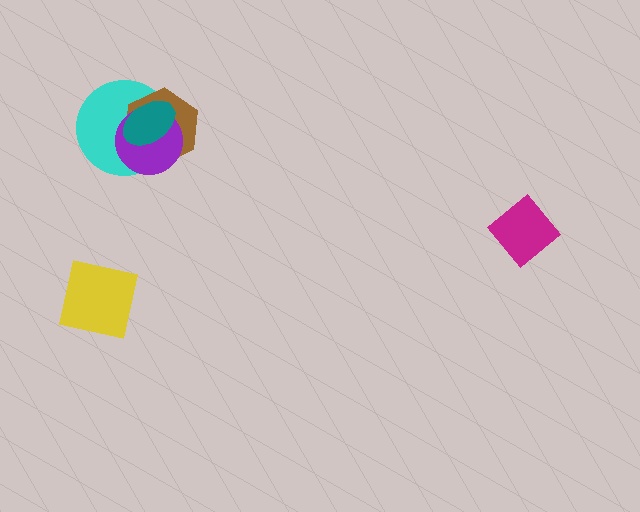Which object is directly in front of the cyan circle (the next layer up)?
The brown hexagon is directly in front of the cyan circle.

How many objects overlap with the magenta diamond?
0 objects overlap with the magenta diamond.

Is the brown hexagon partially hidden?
Yes, it is partially covered by another shape.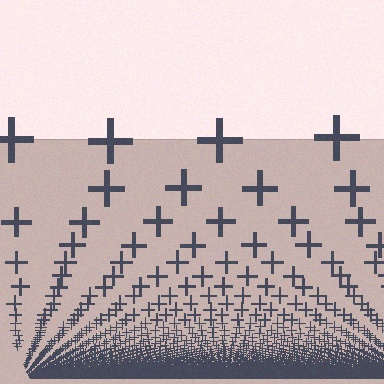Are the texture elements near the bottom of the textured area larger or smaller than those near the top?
Smaller. The gradient is inverted — elements near the bottom are smaller and denser.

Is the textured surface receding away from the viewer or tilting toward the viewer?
The surface appears to tilt toward the viewer. Texture elements get larger and sparser toward the top.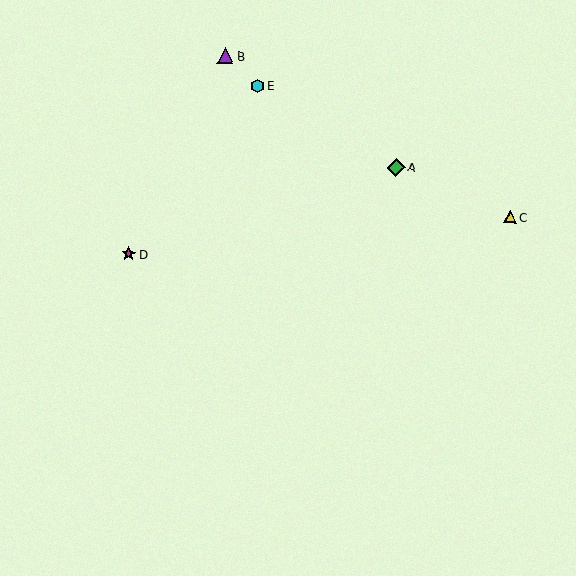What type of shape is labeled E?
Shape E is a cyan hexagon.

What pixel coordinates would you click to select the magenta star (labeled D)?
Click at (129, 254) to select the magenta star D.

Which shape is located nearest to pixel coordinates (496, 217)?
The yellow triangle (labeled C) at (510, 217) is nearest to that location.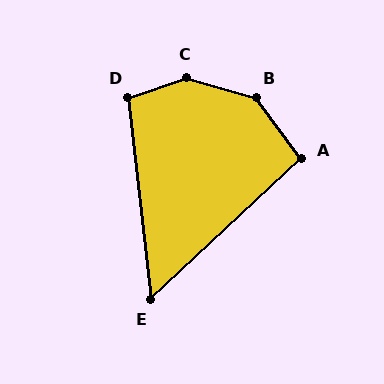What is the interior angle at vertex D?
Approximately 102 degrees (obtuse).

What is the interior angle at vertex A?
Approximately 96 degrees (obtuse).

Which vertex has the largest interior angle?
C, at approximately 146 degrees.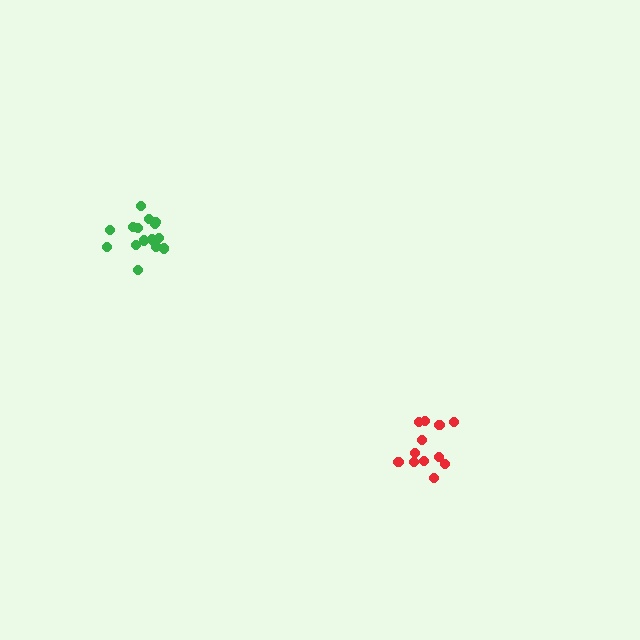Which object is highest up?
The green cluster is topmost.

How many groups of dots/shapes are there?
There are 2 groups.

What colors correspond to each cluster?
The clusters are colored: red, green.